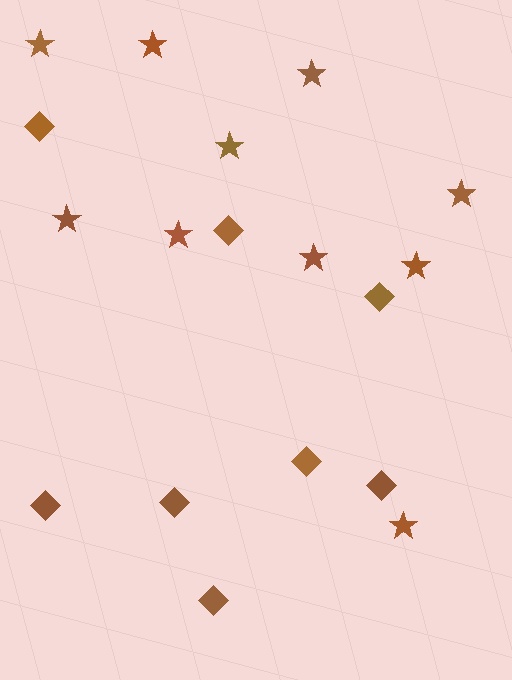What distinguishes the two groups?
There are 2 groups: one group of diamonds (8) and one group of stars (10).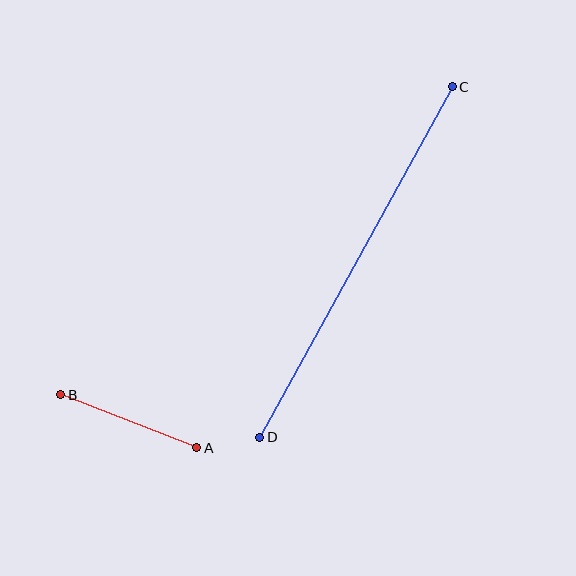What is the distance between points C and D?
The distance is approximately 400 pixels.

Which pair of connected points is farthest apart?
Points C and D are farthest apart.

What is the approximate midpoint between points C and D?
The midpoint is at approximately (356, 262) pixels.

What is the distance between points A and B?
The distance is approximately 146 pixels.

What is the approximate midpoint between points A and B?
The midpoint is at approximately (129, 421) pixels.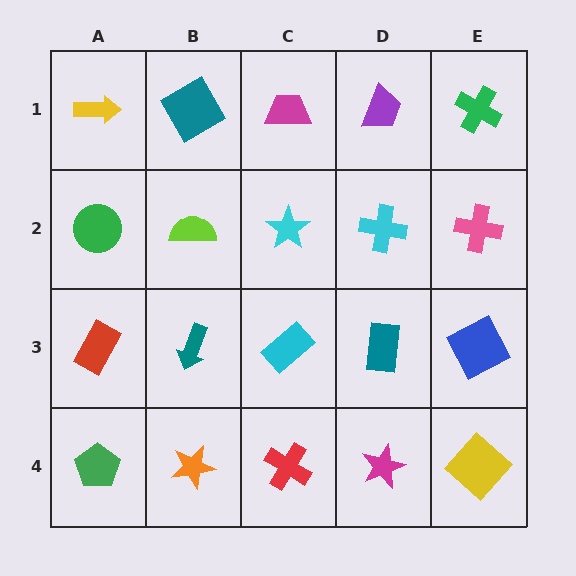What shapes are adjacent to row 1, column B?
A lime semicircle (row 2, column B), a yellow arrow (row 1, column A), a magenta trapezoid (row 1, column C).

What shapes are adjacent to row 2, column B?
A teal diamond (row 1, column B), a teal arrow (row 3, column B), a green circle (row 2, column A), a cyan star (row 2, column C).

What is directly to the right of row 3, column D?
A blue square.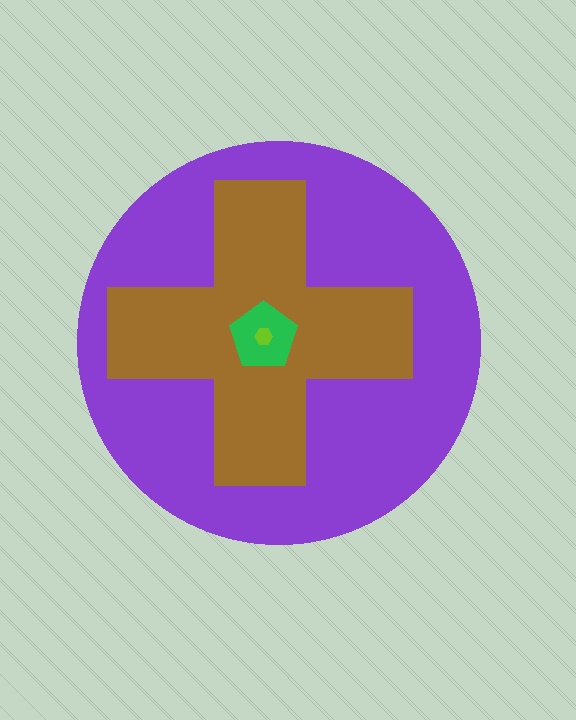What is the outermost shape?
The purple circle.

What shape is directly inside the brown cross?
The green pentagon.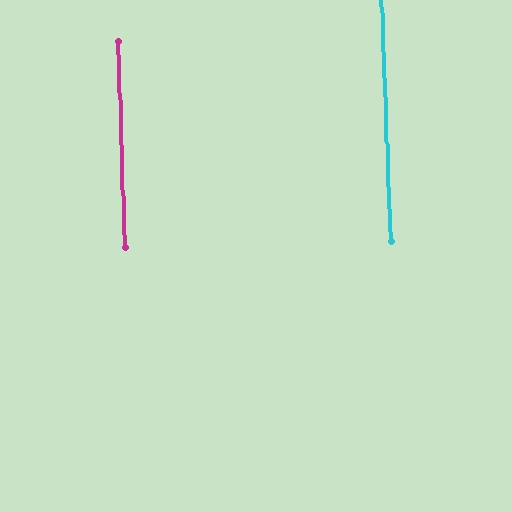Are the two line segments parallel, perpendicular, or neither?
Parallel — their directions differ by only 0.3°.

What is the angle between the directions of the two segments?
Approximately 0 degrees.